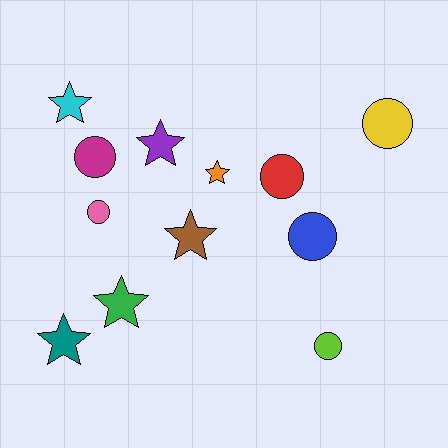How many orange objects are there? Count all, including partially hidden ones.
There is 1 orange object.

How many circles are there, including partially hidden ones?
There are 6 circles.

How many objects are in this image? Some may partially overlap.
There are 12 objects.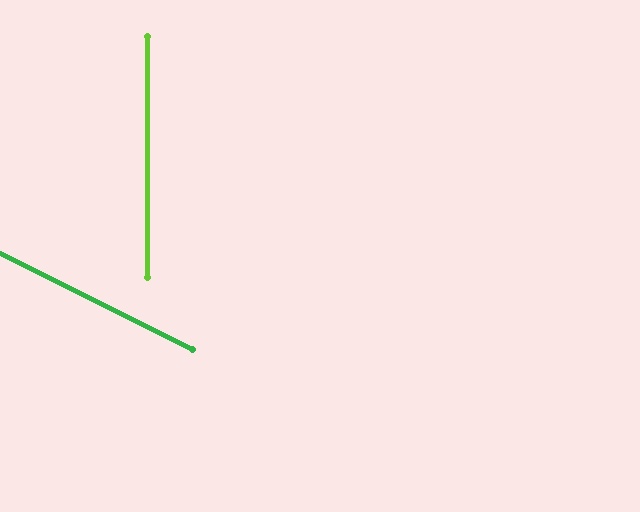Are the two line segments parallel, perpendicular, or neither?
Neither parallel nor perpendicular — they differ by about 63°.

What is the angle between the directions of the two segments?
Approximately 63 degrees.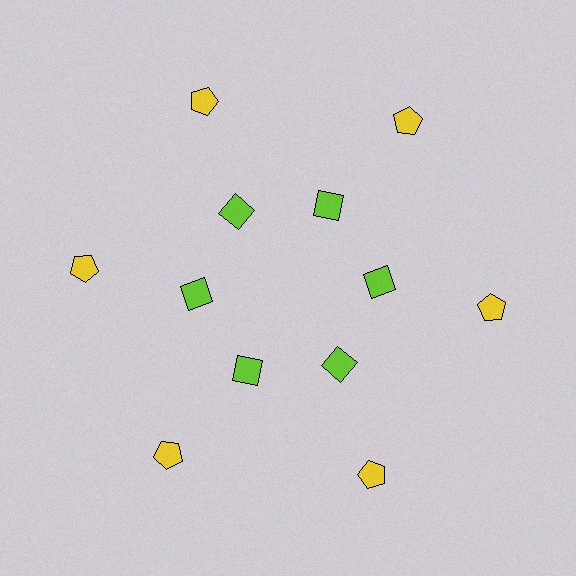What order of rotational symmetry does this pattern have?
This pattern has 6-fold rotational symmetry.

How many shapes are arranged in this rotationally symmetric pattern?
There are 12 shapes, arranged in 6 groups of 2.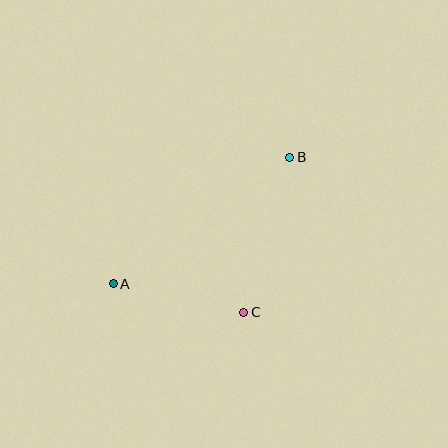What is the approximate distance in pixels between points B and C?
The distance between B and C is approximately 162 pixels.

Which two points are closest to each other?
Points A and C are closest to each other.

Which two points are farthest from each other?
Points A and B are farthest from each other.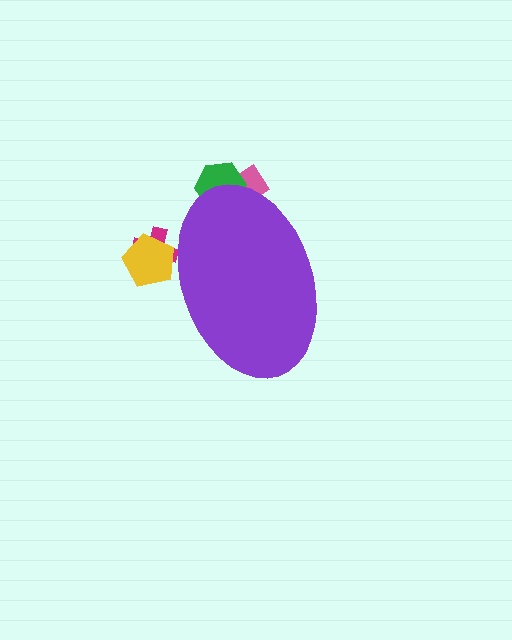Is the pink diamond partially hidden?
Yes, the pink diamond is partially hidden behind the purple ellipse.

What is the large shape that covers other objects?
A purple ellipse.